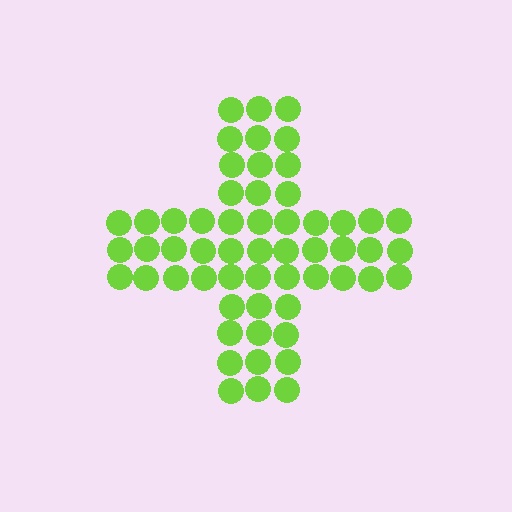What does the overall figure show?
The overall figure shows a cross.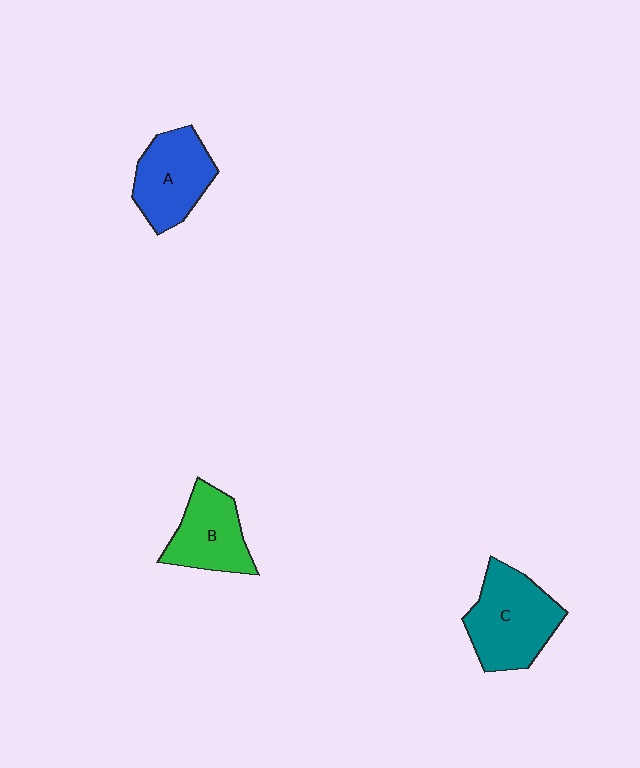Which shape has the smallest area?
Shape B (green).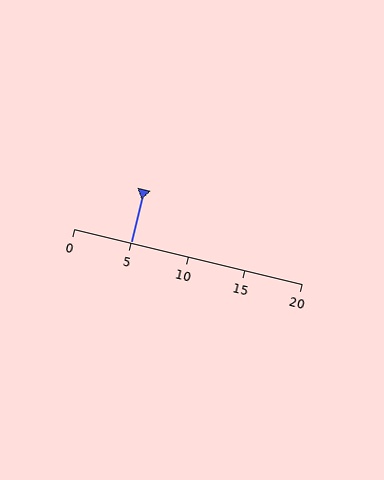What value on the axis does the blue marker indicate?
The marker indicates approximately 5.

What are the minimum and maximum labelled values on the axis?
The axis runs from 0 to 20.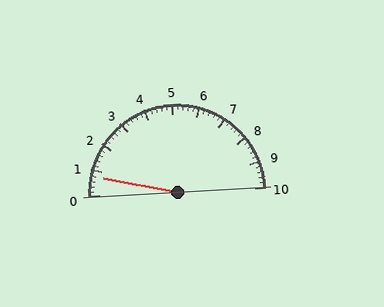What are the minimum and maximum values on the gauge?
The gauge ranges from 0 to 10.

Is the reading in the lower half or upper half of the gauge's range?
The reading is in the lower half of the range (0 to 10).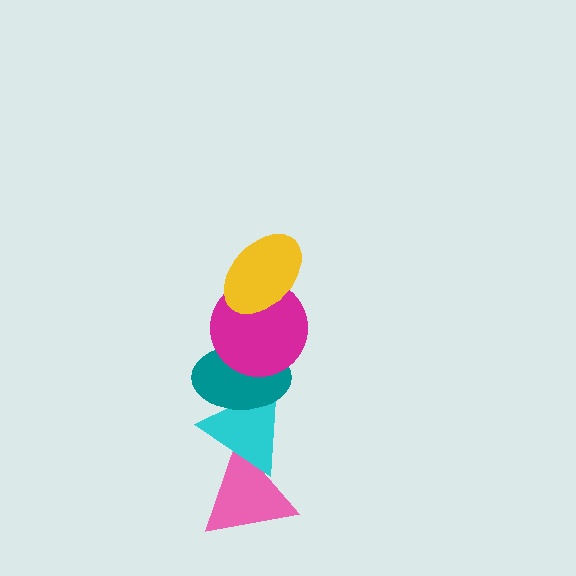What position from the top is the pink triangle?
The pink triangle is 5th from the top.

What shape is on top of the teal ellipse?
The magenta circle is on top of the teal ellipse.